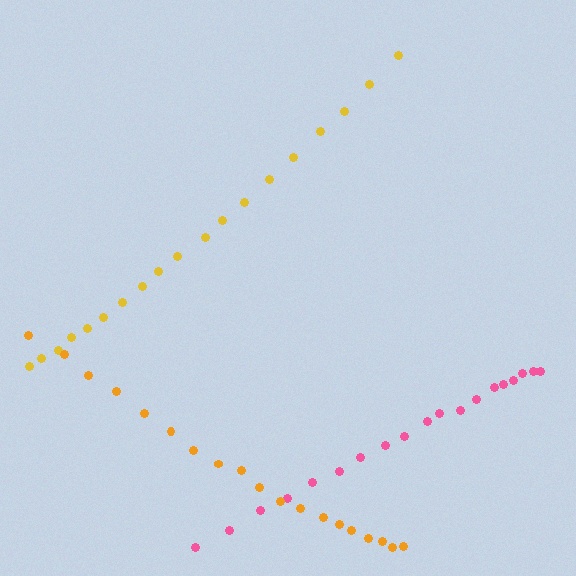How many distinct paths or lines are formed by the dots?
There are 3 distinct paths.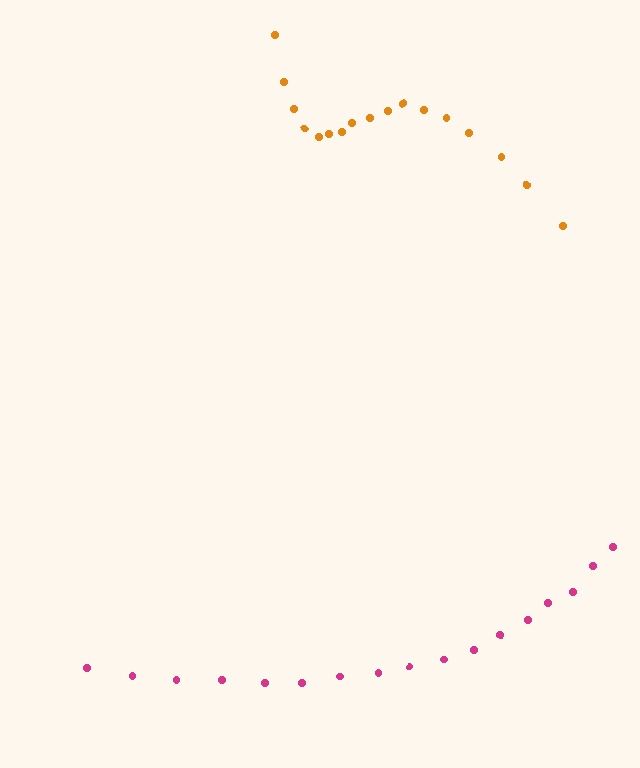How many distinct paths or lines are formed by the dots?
There are 2 distinct paths.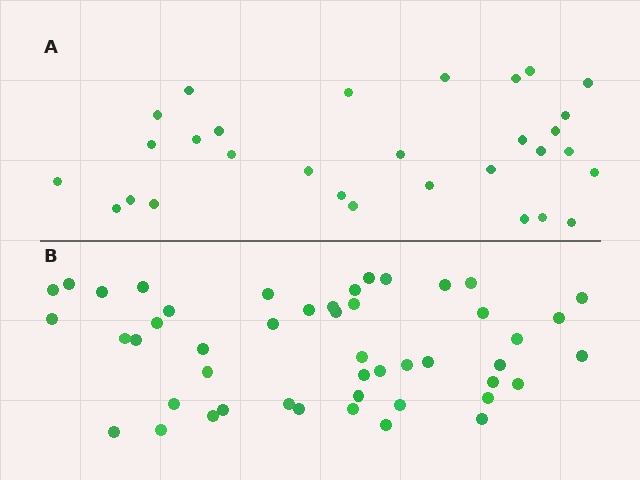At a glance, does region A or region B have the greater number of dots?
Region B (the bottom region) has more dots.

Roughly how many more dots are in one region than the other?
Region B has approximately 20 more dots than region A.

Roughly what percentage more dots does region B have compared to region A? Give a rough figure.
About 60% more.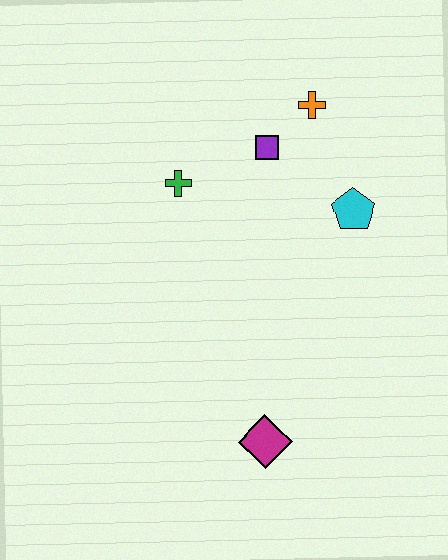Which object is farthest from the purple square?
The magenta diamond is farthest from the purple square.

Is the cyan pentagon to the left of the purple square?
No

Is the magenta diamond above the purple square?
No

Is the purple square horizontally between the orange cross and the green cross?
Yes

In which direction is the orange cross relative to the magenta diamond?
The orange cross is above the magenta diamond.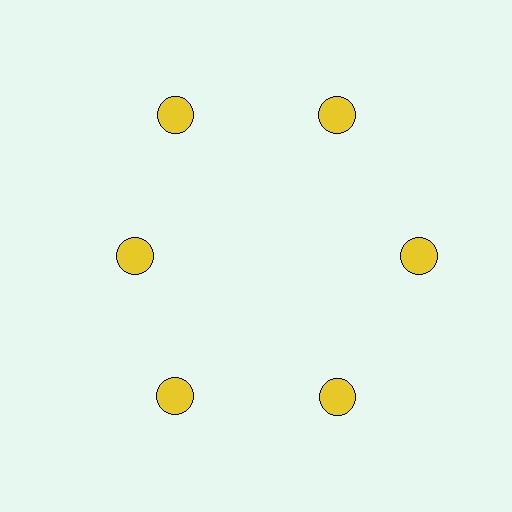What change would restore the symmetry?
The symmetry would be restored by moving it outward, back onto the ring so that all 6 circles sit at equal angles and equal distance from the center.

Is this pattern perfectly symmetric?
No. The 6 yellow circles are arranged in a ring, but one element near the 9 o'clock position is pulled inward toward the center, breaking the 6-fold rotational symmetry.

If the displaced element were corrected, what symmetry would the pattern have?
It would have 6-fold rotational symmetry — the pattern would map onto itself every 60 degrees.